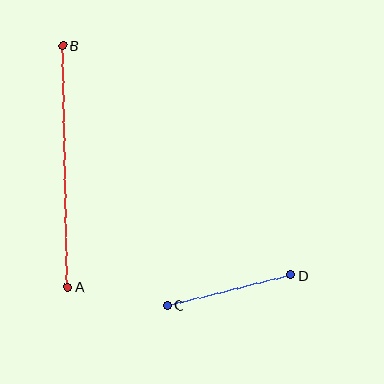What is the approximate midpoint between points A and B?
The midpoint is at approximately (65, 166) pixels.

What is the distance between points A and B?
The distance is approximately 242 pixels.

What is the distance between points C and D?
The distance is approximately 127 pixels.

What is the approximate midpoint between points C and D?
The midpoint is at approximately (229, 290) pixels.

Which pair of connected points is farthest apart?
Points A and B are farthest apart.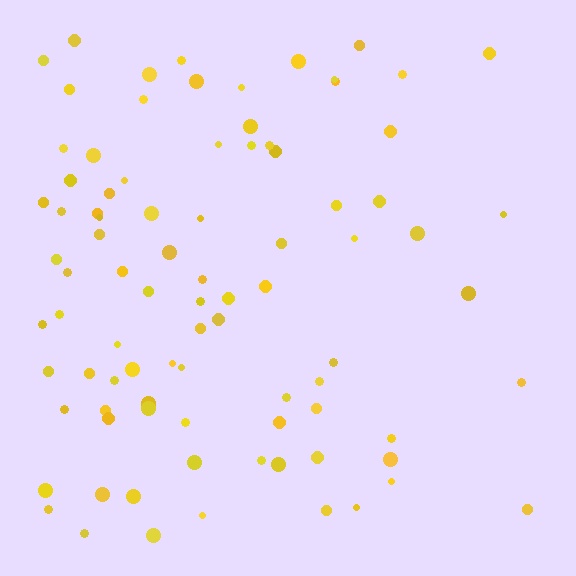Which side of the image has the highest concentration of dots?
The left.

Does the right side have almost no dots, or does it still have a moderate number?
Still a moderate number, just noticeably fewer than the left.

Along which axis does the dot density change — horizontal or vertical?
Horizontal.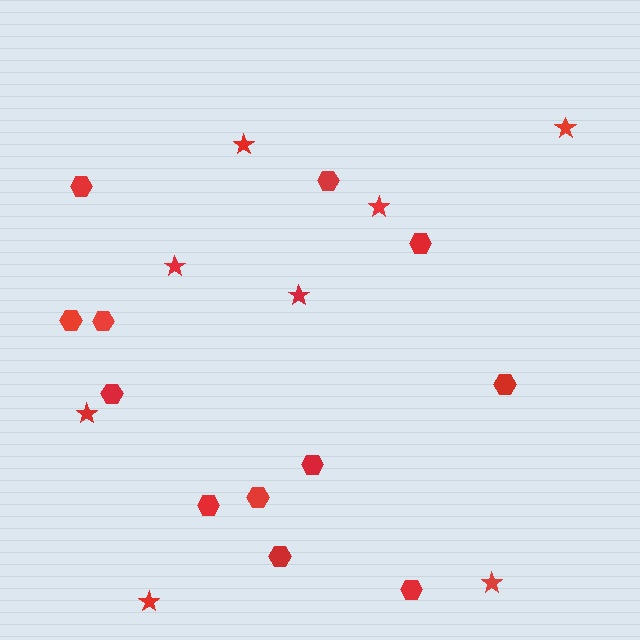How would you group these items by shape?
There are 2 groups: one group of hexagons (12) and one group of stars (8).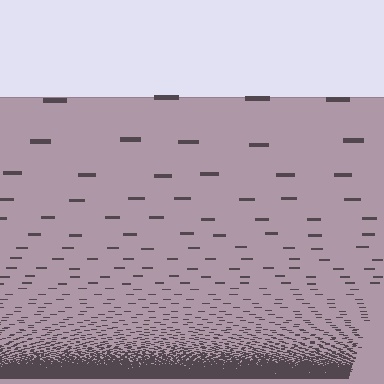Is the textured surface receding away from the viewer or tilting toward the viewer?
The surface appears to tilt toward the viewer. Texture elements get larger and sparser toward the top.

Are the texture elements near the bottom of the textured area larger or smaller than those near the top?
Smaller. The gradient is inverted — elements near the bottom are smaller and denser.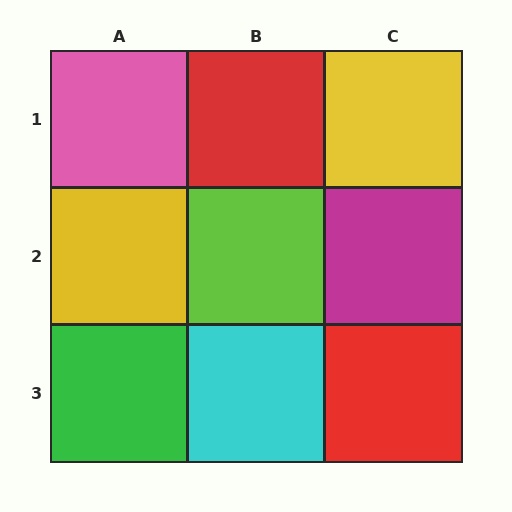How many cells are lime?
1 cell is lime.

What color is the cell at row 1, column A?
Pink.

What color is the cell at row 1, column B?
Red.